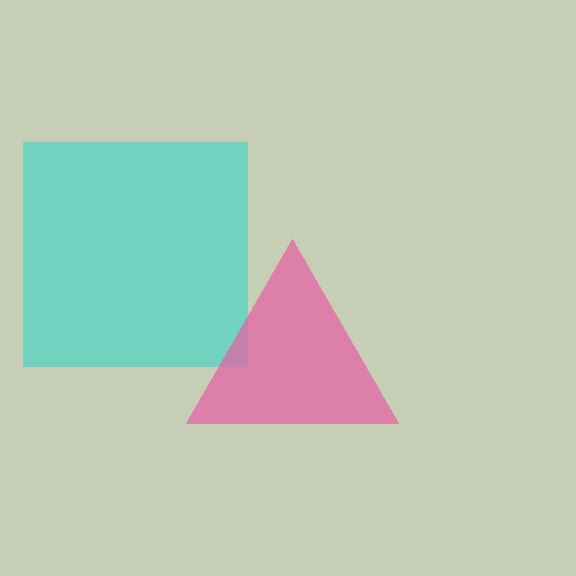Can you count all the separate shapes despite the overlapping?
Yes, there are 2 separate shapes.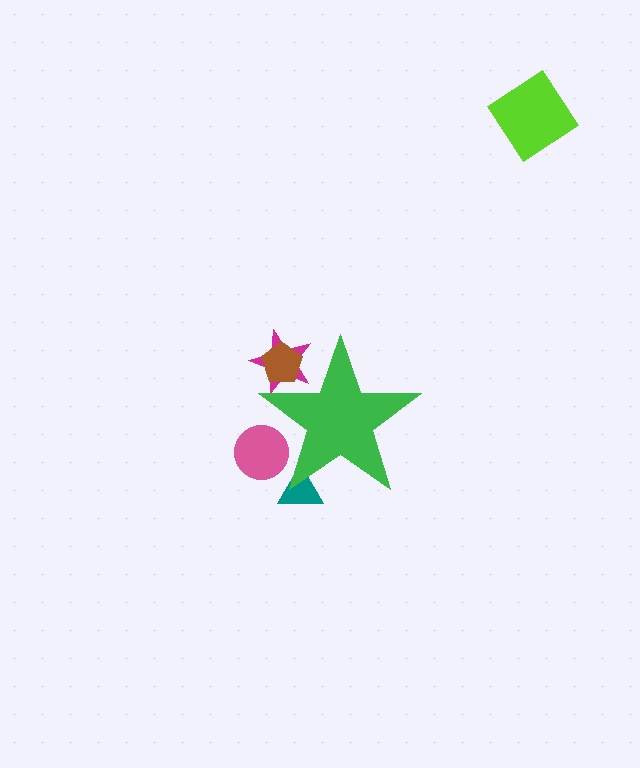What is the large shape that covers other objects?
A green star.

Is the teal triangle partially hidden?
Yes, the teal triangle is partially hidden behind the green star.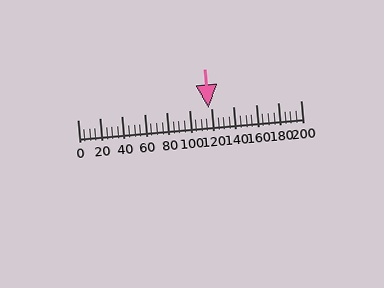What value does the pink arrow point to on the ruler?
The pink arrow points to approximately 118.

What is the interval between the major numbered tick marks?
The major tick marks are spaced 20 units apart.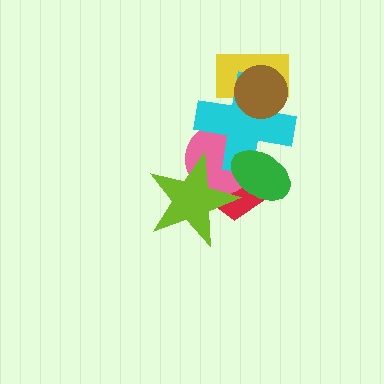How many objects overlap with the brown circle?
2 objects overlap with the brown circle.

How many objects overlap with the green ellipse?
4 objects overlap with the green ellipse.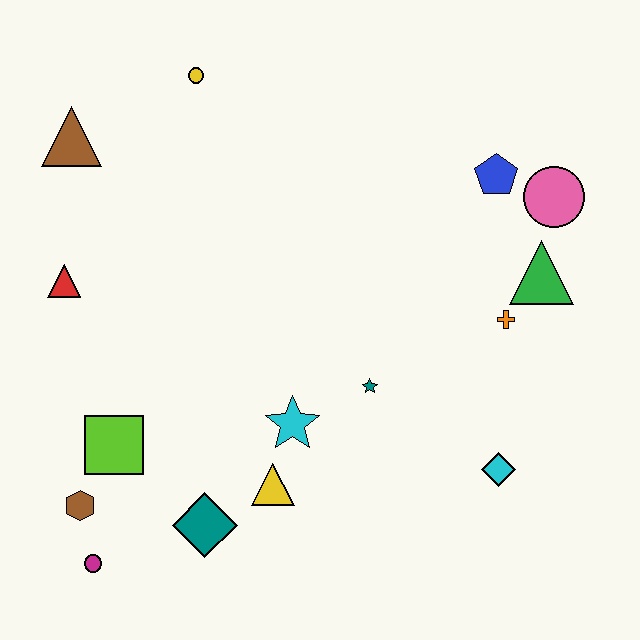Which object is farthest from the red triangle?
The pink circle is farthest from the red triangle.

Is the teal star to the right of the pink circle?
No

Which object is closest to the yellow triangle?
The cyan star is closest to the yellow triangle.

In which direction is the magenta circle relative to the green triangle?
The magenta circle is to the left of the green triangle.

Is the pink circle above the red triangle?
Yes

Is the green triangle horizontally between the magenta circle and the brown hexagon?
No